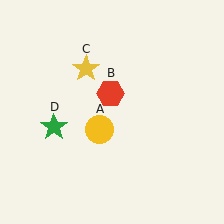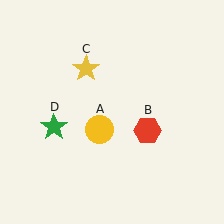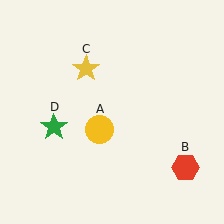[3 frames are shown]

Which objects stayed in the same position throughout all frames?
Yellow circle (object A) and yellow star (object C) and green star (object D) remained stationary.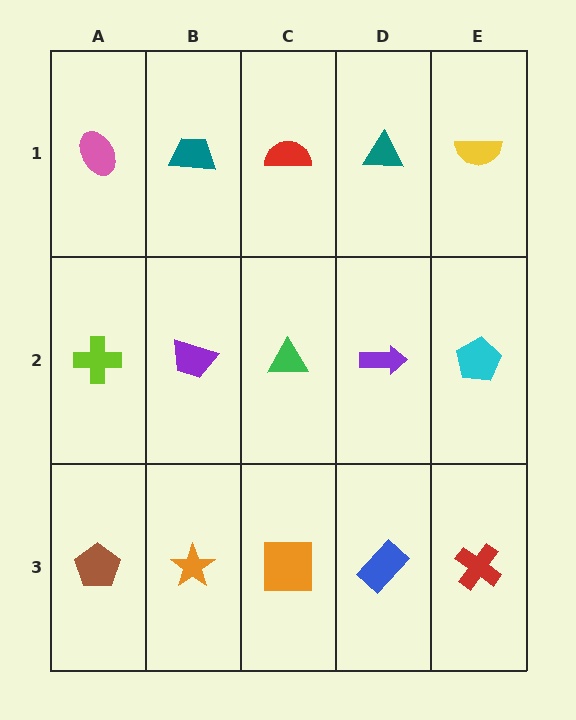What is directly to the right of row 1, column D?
A yellow semicircle.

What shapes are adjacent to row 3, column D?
A purple arrow (row 2, column D), an orange square (row 3, column C), a red cross (row 3, column E).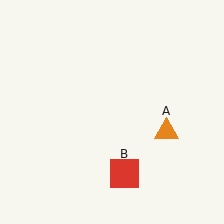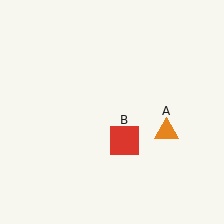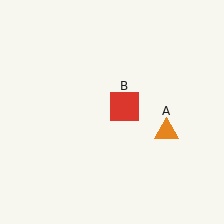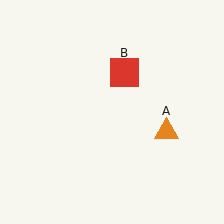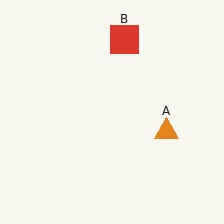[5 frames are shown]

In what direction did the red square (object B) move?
The red square (object B) moved up.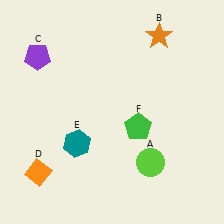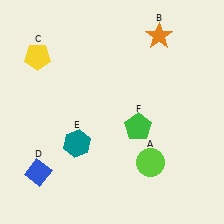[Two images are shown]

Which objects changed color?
C changed from purple to yellow. D changed from orange to blue.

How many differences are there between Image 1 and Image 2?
There are 2 differences between the two images.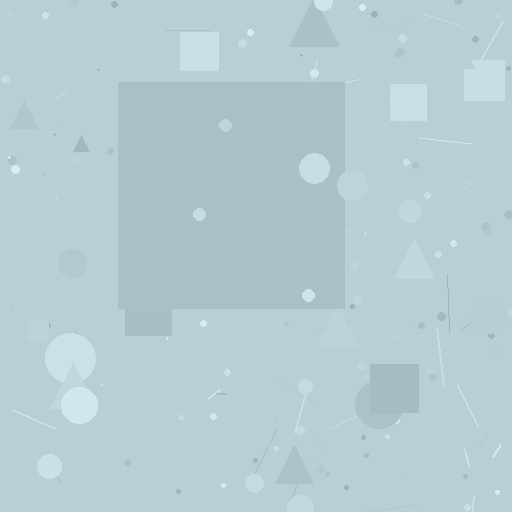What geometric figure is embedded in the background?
A square is embedded in the background.